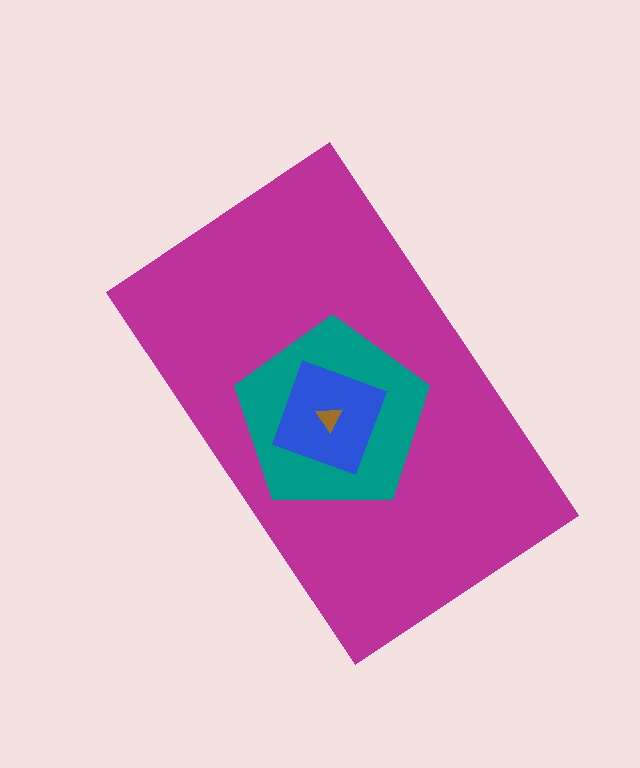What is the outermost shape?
The magenta rectangle.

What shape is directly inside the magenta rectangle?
The teal pentagon.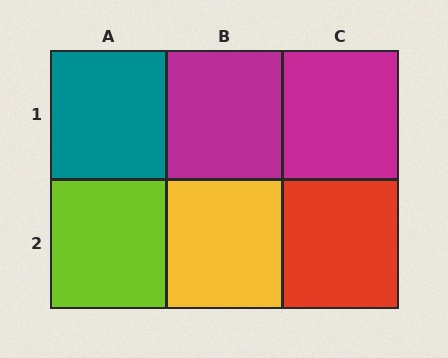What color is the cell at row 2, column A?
Lime.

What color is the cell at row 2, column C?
Red.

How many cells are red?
1 cell is red.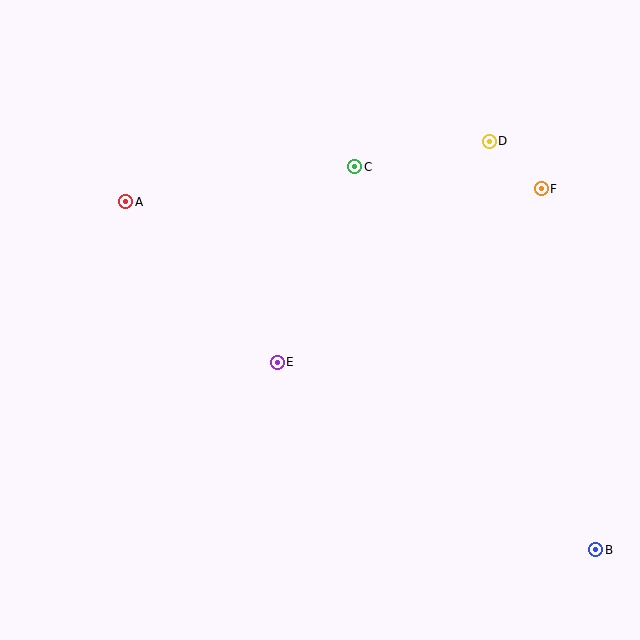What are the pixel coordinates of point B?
Point B is at (596, 550).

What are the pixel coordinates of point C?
Point C is at (355, 167).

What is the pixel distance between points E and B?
The distance between E and B is 370 pixels.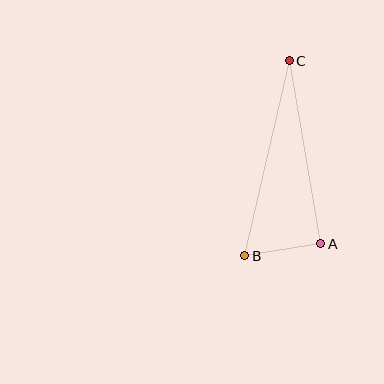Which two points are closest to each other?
Points A and B are closest to each other.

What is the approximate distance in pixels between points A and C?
The distance between A and C is approximately 186 pixels.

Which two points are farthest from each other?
Points B and C are farthest from each other.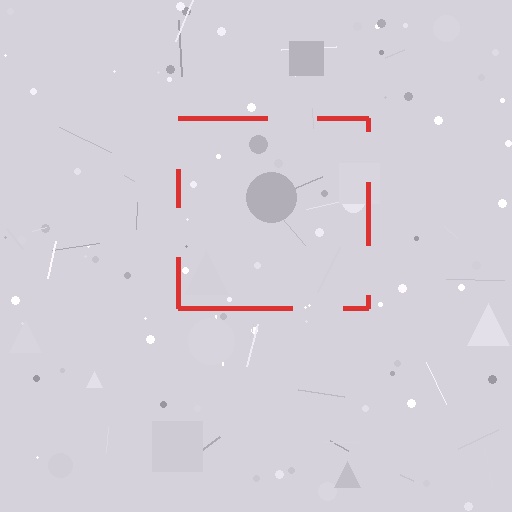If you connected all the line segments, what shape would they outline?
They would outline a square.